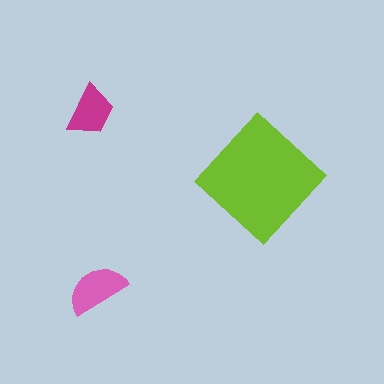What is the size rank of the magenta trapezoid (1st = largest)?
3rd.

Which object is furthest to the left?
The magenta trapezoid is leftmost.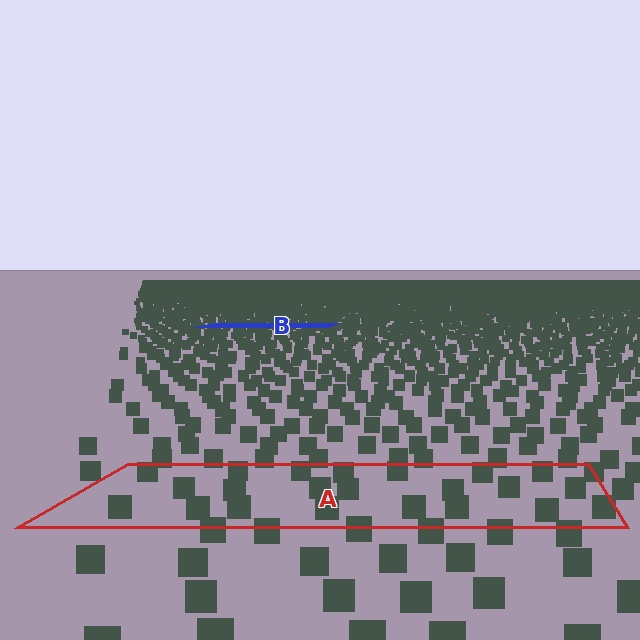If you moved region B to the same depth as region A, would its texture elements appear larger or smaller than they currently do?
They would appear larger. At a closer depth, the same texture elements are projected at a bigger on-screen size.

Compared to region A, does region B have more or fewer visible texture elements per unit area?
Region B has more texture elements per unit area — they are packed more densely because it is farther away.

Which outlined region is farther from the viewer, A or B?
Region B is farther from the viewer — the texture elements inside it appear smaller and more densely packed.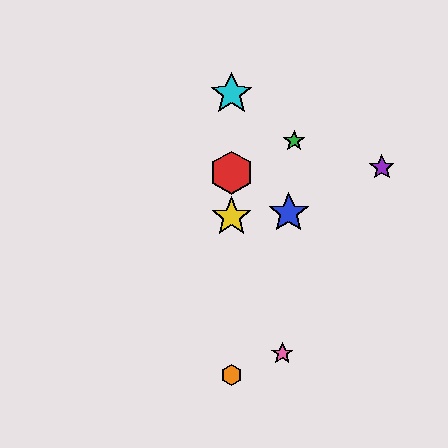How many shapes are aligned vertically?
4 shapes (the red hexagon, the yellow star, the orange hexagon, the cyan star) are aligned vertically.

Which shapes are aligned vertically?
The red hexagon, the yellow star, the orange hexagon, the cyan star are aligned vertically.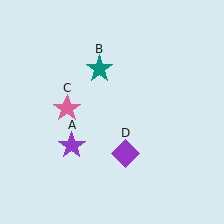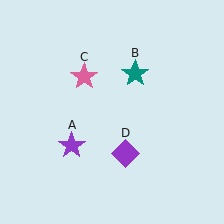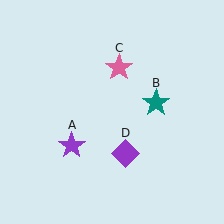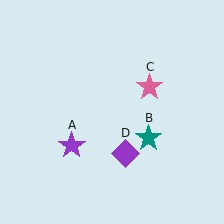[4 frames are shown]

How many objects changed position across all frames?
2 objects changed position: teal star (object B), pink star (object C).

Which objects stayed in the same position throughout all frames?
Purple star (object A) and purple diamond (object D) remained stationary.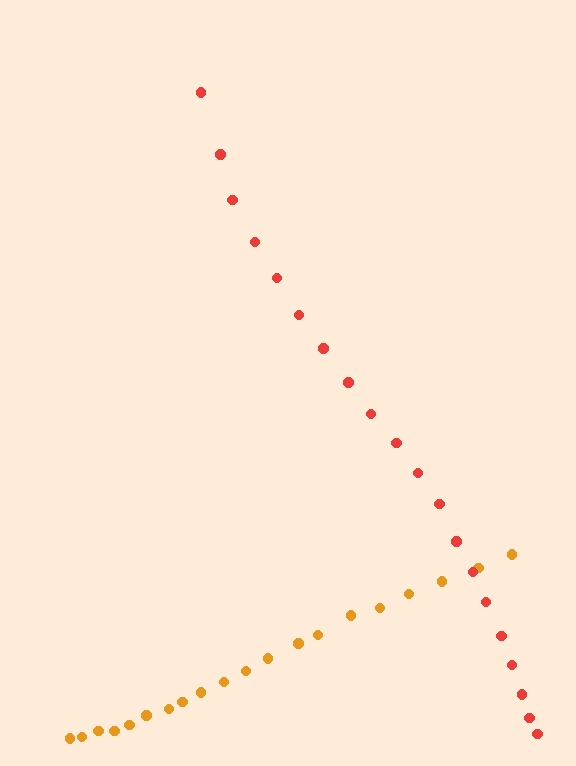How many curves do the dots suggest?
There are 2 distinct paths.